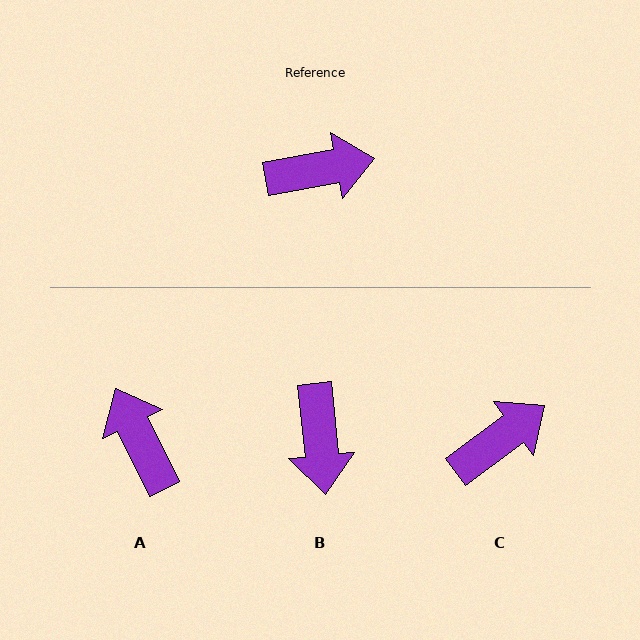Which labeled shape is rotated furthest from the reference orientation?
A, about 105 degrees away.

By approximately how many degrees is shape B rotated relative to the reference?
Approximately 95 degrees clockwise.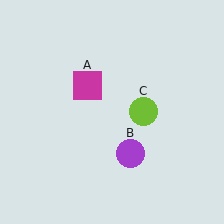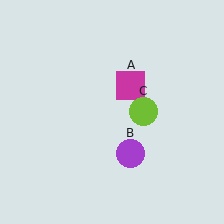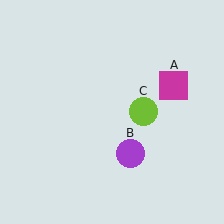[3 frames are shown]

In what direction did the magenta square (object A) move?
The magenta square (object A) moved right.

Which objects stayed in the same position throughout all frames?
Purple circle (object B) and lime circle (object C) remained stationary.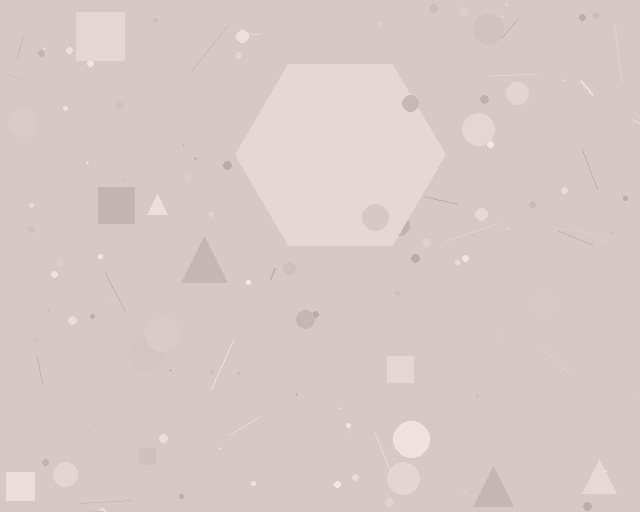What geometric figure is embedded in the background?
A hexagon is embedded in the background.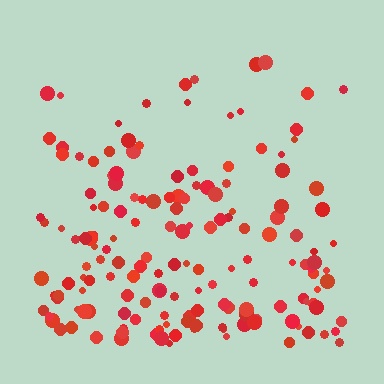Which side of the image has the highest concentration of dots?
The bottom.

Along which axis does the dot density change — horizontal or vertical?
Vertical.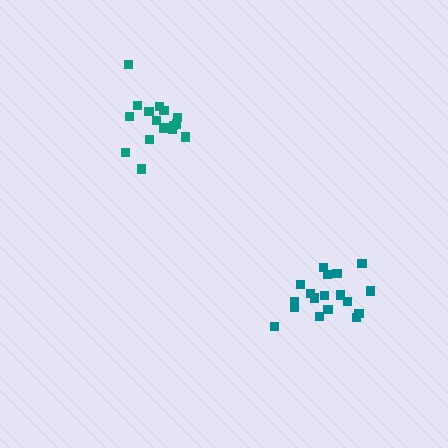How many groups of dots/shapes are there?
There are 2 groups.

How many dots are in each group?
Group 1: 16 dots, Group 2: 18 dots (34 total).